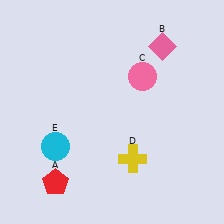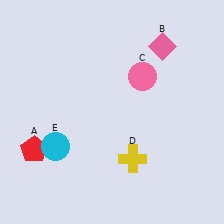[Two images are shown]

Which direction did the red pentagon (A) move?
The red pentagon (A) moved up.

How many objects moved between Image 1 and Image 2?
1 object moved between the two images.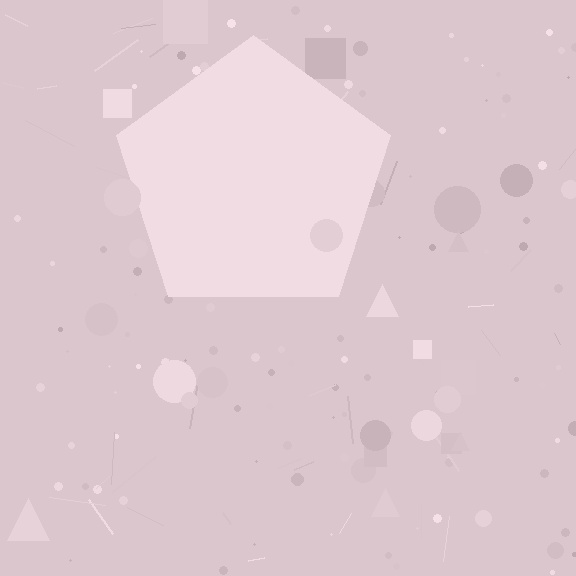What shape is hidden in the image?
A pentagon is hidden in the image.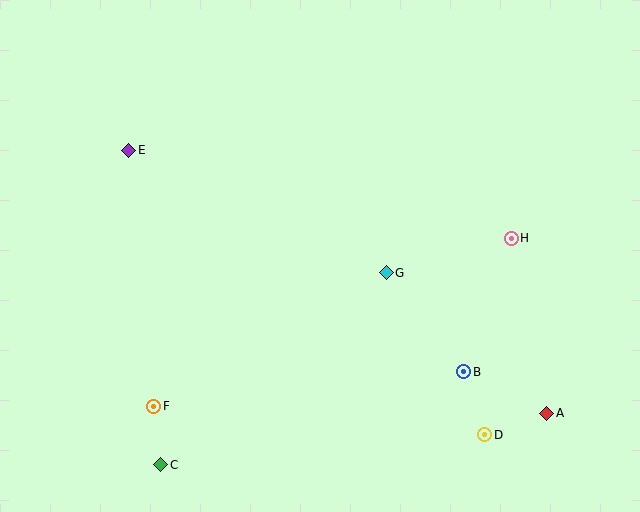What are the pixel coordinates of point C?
Point C is at (161, 465).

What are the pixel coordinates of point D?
Point D is at (485, 435).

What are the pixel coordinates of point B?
Point B is at (464, 372).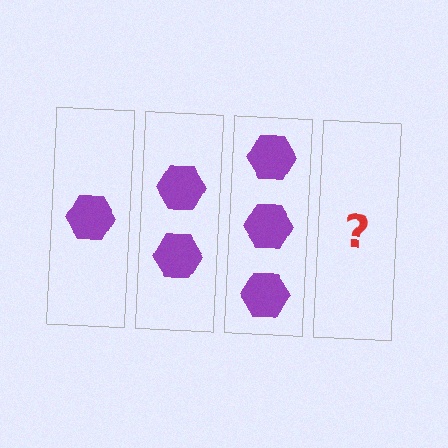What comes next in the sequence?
The next element should be 4 hexagons.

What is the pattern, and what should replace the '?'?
The pattern is that each step adds one more hexagon. The '?' should be 4 hexagons.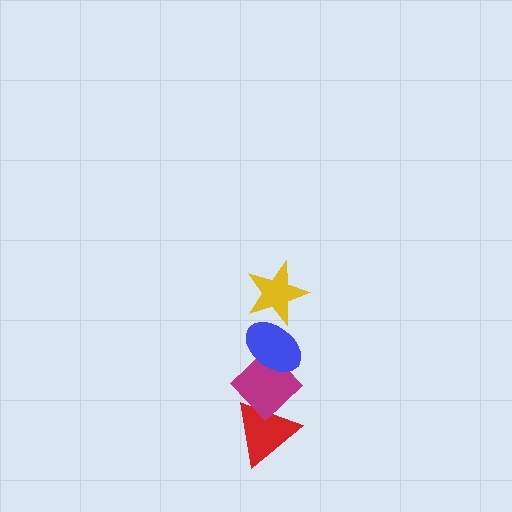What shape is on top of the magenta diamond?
The blue ellipse is on top of the magenta diamond.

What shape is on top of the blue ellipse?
The yellow star is on top of the blue ellipse.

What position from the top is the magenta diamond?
The magenta diamond is 3rd from the top.